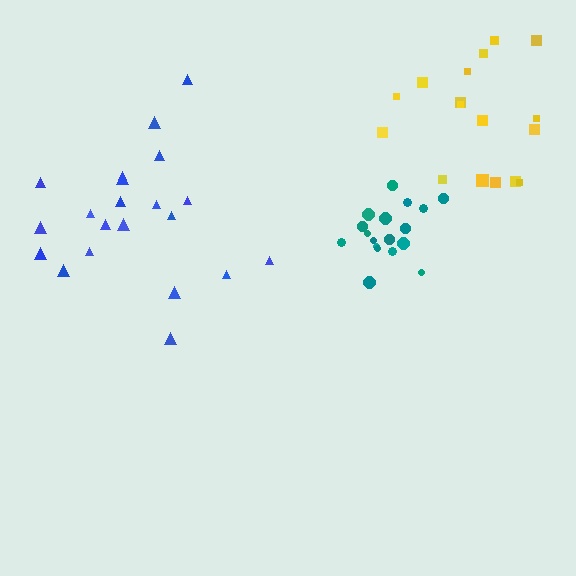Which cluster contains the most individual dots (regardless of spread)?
Blue (22).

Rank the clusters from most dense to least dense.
teal, yellow, blue.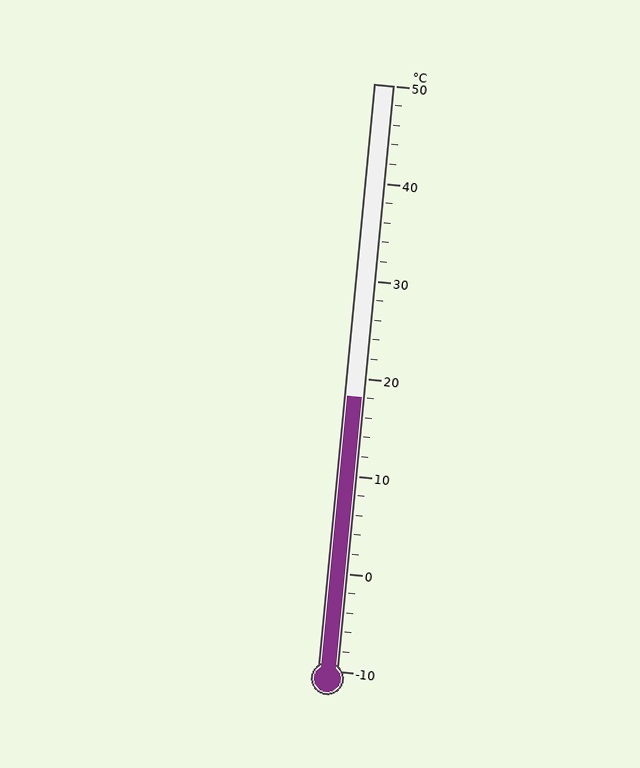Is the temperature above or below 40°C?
The temperature is below 40°C.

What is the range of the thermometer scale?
The thermometer scale ranges from -10°C to 50°C.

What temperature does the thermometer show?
The thermometer shows approximately 18°C.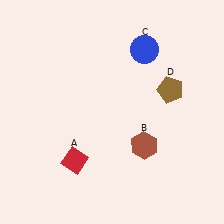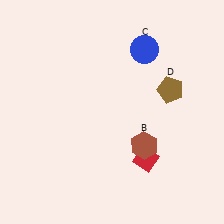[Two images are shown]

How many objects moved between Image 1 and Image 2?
1 object moved between the two images.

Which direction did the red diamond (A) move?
The red diamond (A) moved right.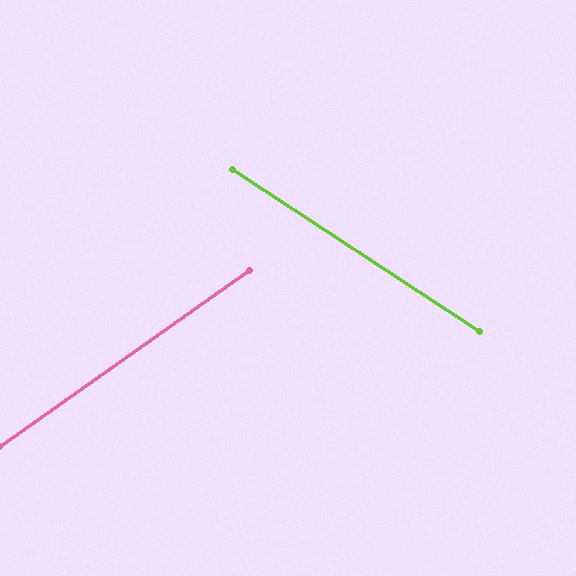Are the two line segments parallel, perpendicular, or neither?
Neither parallel nor perpendicular — they differ by about 68°.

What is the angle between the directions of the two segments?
Approximately 68 degrees.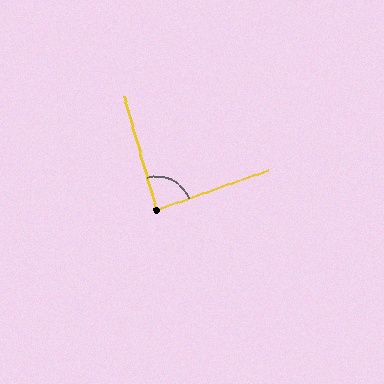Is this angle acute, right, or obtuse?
It is approximately a right angle.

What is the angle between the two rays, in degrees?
Approximately 86 degrees.